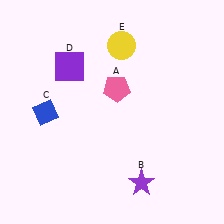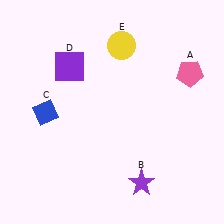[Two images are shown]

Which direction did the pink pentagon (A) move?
The pink pentagon (A) moved right.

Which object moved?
The pink pentagon (A) moved right.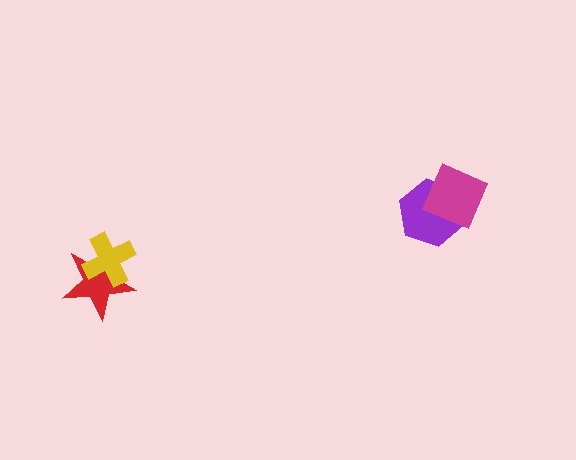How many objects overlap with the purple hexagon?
1 object overlaps with the purple hexagon.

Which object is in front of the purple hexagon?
The magenta diamond is in front of the purple hexagon.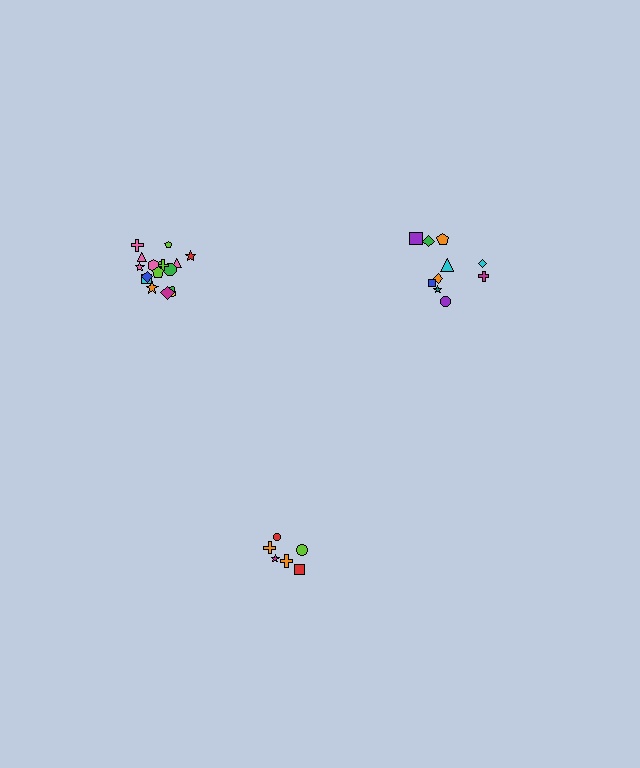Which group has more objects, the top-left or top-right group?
The top-left group.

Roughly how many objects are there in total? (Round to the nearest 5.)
Roughly 35 objects in total.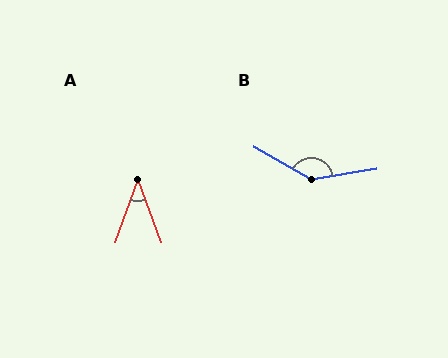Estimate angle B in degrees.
Approximately 141 degrees.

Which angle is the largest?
B, at approximately 141 degrees.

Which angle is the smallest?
A, at approximately 40 degrees.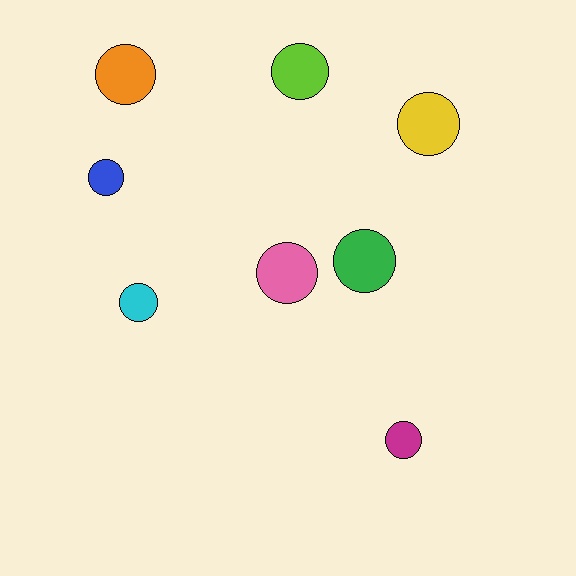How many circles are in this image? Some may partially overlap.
There are 8 circles.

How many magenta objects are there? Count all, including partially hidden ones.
There is 1 magenta object.